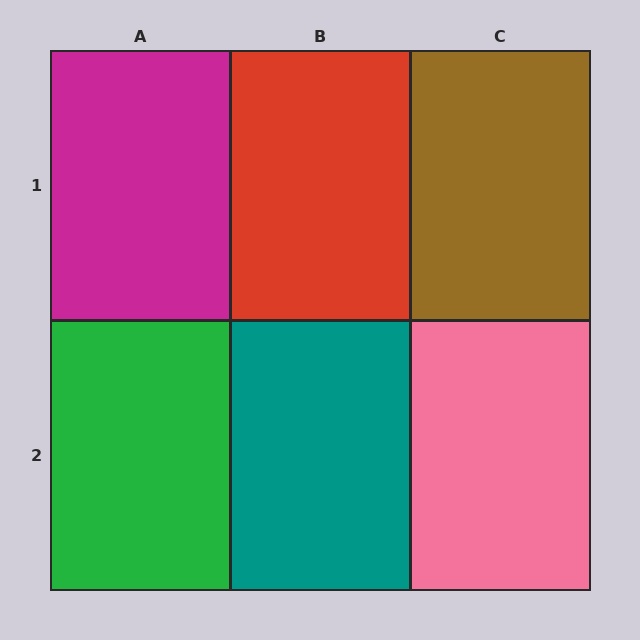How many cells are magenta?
1 cell is magenta.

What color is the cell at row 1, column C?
Brown.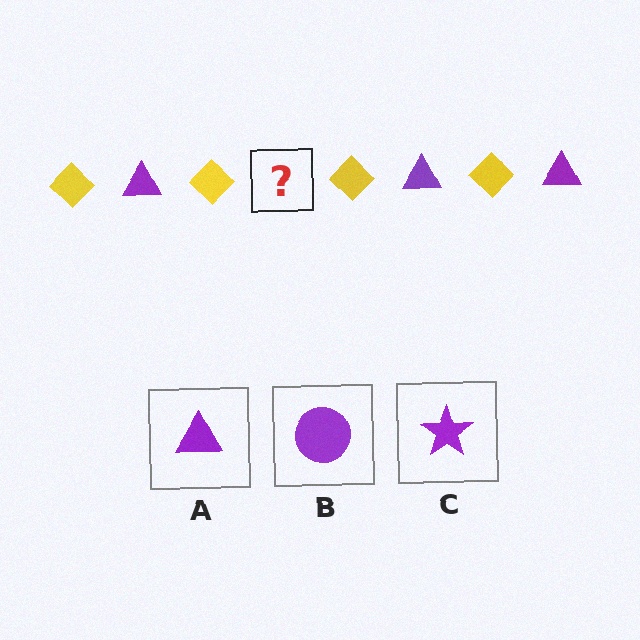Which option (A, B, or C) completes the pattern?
A.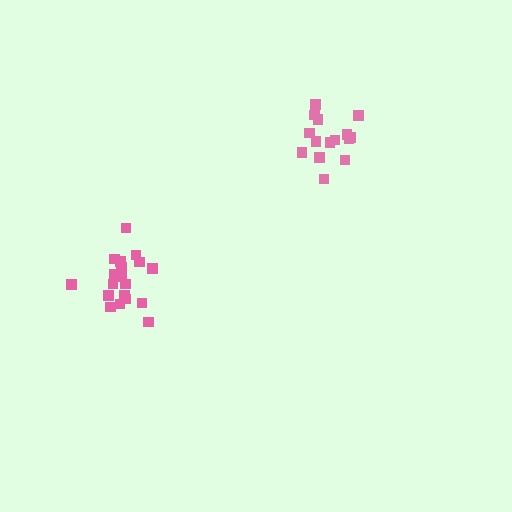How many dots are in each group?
Group 1: 19 dots, Group 2: 15 dots (34 total).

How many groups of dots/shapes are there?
There are 2 groups.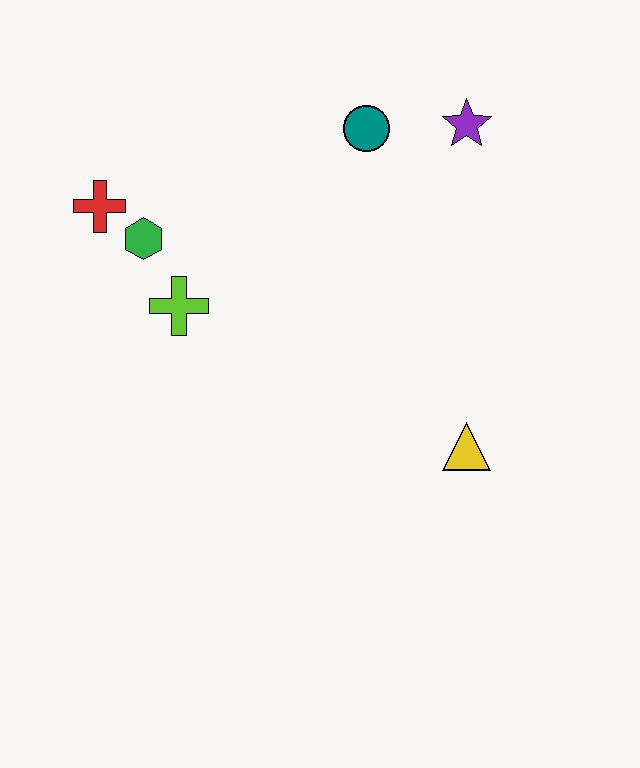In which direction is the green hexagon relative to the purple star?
The green hexagon is to the left of the purple star.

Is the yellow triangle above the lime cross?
No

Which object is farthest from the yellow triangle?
The red cross is farthest from the yellow triangle.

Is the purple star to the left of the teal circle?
No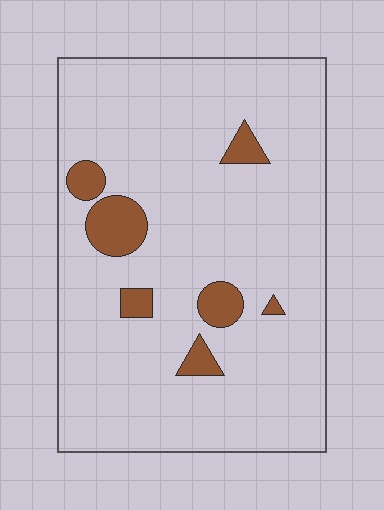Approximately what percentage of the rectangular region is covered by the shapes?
Approximately 10%.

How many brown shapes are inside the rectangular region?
7.